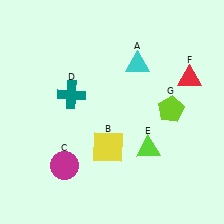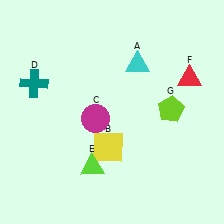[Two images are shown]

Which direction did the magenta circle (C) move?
The magenta circle (C) moved up.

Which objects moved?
The objects that moved are: the magenta circle (C), the teal cross (D), the lime triangle (E).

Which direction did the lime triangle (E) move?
The lime triangle (E) moved left.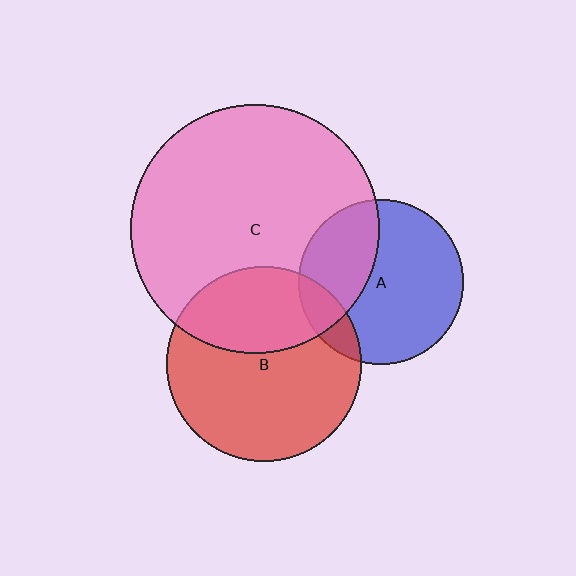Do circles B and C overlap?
Yes.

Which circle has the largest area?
Circle C (pink).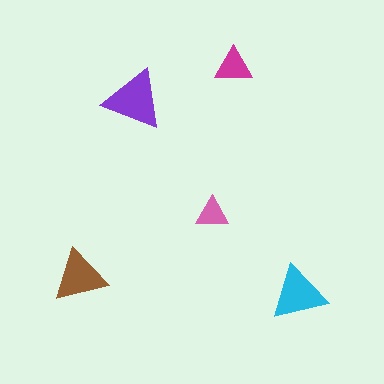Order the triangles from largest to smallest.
the purple one, the cyan one, the brown one, the magenta one, the pink one.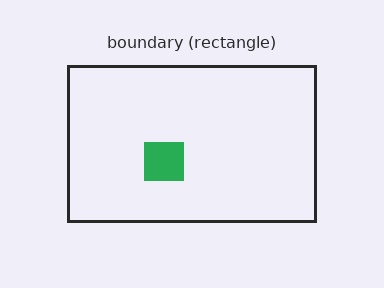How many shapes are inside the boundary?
1 inside, 0 outside.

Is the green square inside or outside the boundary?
Inside.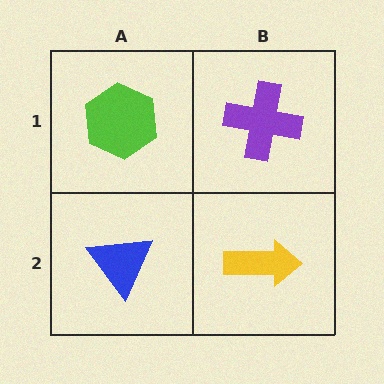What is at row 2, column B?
A yellow arrow.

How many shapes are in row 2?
2 shapes.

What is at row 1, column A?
A lime hexagon.